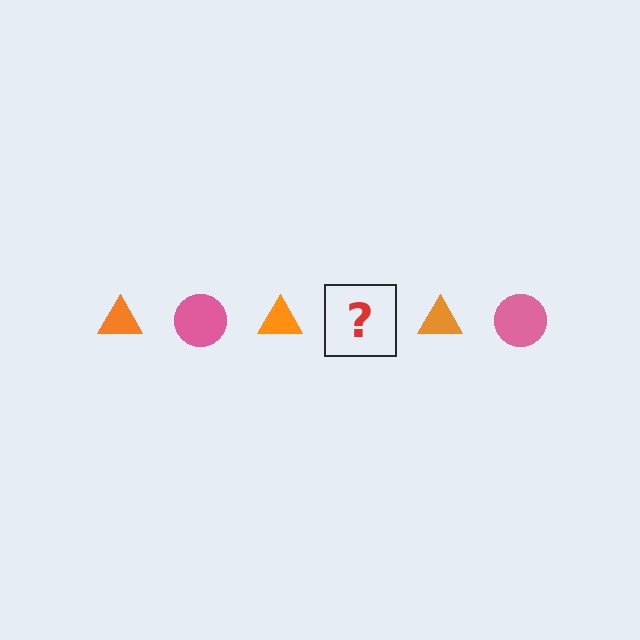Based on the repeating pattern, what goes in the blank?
The blank should be a pink circle.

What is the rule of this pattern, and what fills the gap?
The rule is that the pattern alternates between orange triangle and pink circle. The gap should be filled with a pink circle.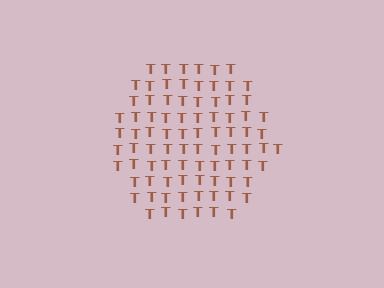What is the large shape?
The large shape is a hexagon.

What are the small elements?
The small elements are letter T's.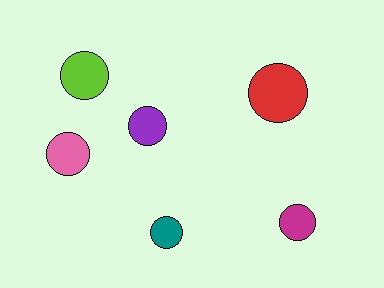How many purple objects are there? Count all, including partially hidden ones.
There is 1 purple object.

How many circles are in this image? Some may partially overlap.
There are 6 circles.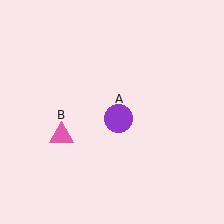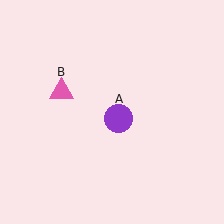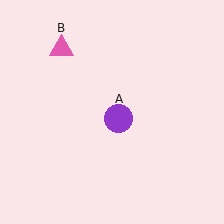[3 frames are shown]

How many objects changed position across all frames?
1 object changed position: pink triangle (object B).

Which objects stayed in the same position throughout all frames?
Purple circle (object A) remained stationary.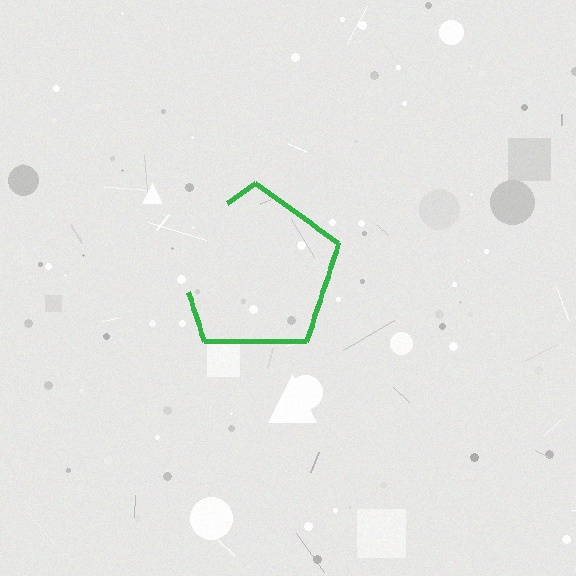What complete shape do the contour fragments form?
The contour fragments form a pentagon.